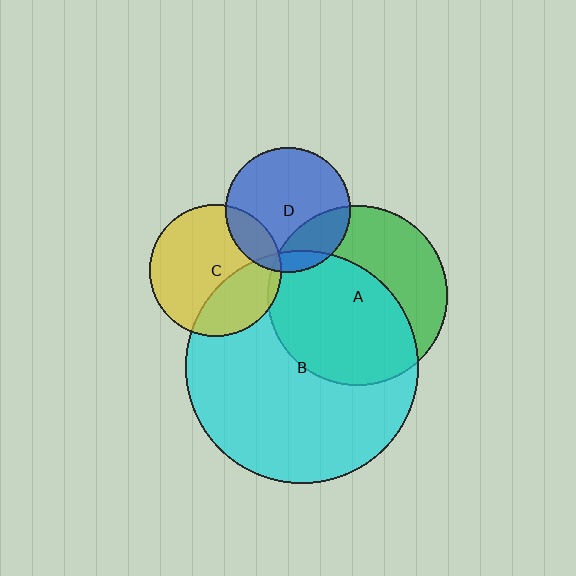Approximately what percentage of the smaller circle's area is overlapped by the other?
Approximately 5%.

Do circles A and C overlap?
Yes.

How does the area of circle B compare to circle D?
Approximately 3.5 times.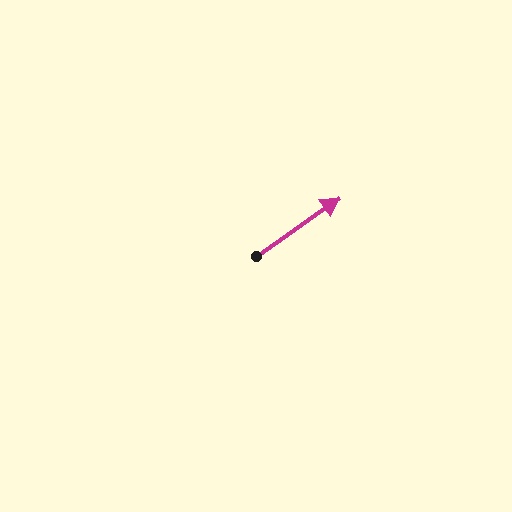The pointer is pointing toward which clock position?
Roughly 2 o'clock.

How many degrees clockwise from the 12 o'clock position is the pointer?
Approximately 55 degrees.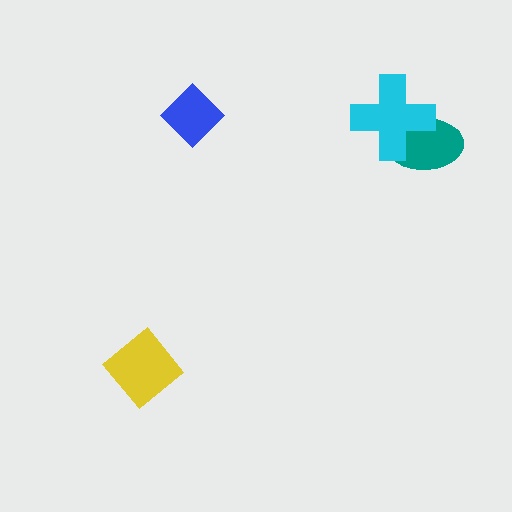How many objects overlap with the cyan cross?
1 object overlaps with the cyan cross.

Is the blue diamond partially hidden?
No, no other shape covers it.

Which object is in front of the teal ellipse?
The cyan cross is in front of the teal ellipse.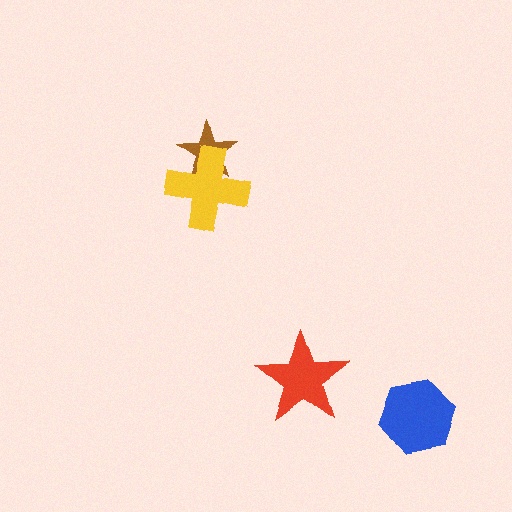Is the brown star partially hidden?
Yes, it is partially covered by another shape.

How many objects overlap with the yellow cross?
1 object overlaps with the yellow cross.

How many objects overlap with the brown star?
1 object overlaps with the brown star.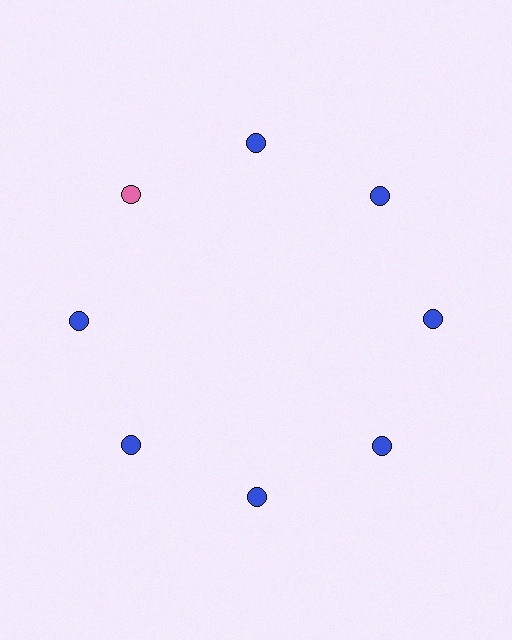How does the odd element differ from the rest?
It has a different color: pink instead of blue.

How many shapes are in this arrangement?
There are 8 shapes arranged in a ring pattern.